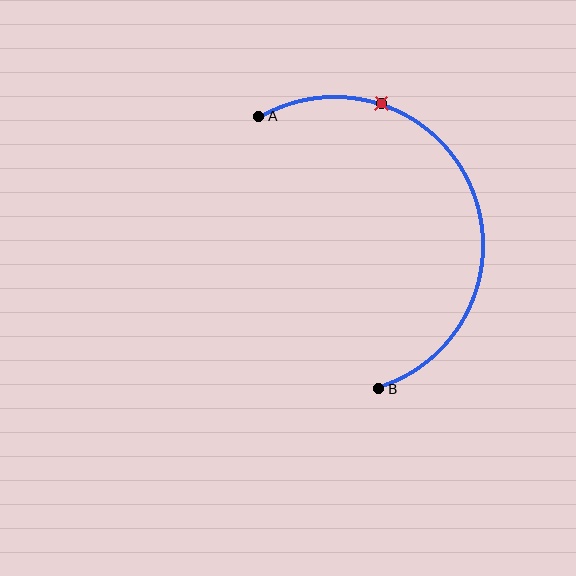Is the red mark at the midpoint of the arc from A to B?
No. The red mark lies on the arc but is closer to endpoint A. The arc midpoint would be at the point on the curve equidistant along the arc from both A and B.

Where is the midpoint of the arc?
The arc midpoint is the point on the curve farthest from the straight line joining A and B. It sits to the right of that line.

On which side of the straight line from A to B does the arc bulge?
The arc bulges to the right of the straight line connecting A and B.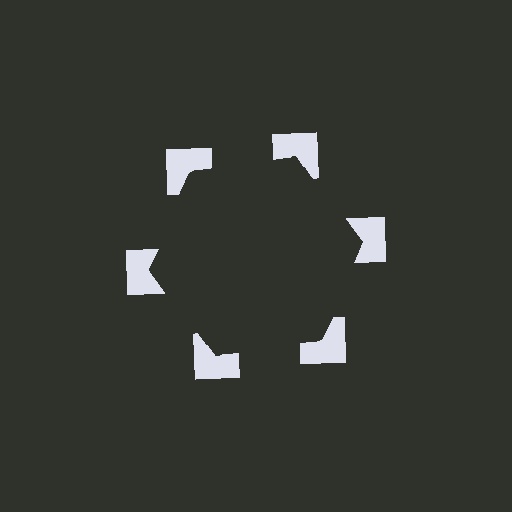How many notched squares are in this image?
There are 6 — one at each vertex of the illusory hexagon.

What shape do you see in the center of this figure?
An illusory hexagon — its edges are inferred from the aligned wedge cuts in the notched squares, not physically drawn.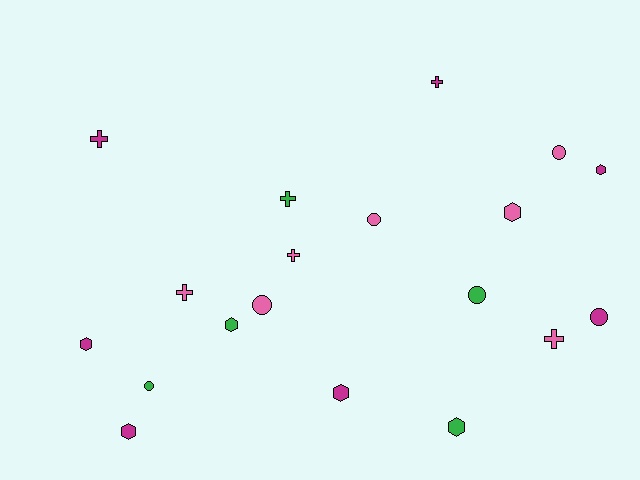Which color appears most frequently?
Pink, with 7 objects.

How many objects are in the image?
There are 19 objects.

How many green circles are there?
There are 2 green circles.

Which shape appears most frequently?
Hexagon, with 7 objects.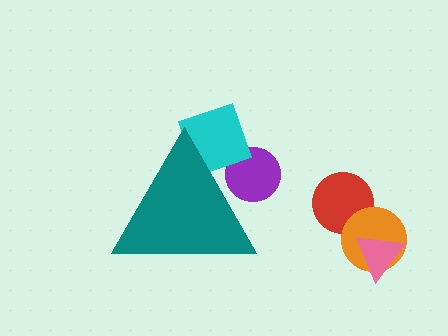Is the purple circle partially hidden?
Yes, the purple circle is partially hidden behind the teal triangle.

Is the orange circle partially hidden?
No, the orange circle is fully visible.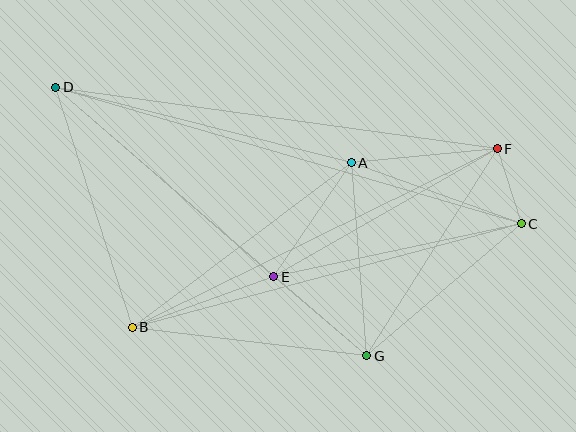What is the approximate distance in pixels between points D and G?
The distance between D and G is approximately 411 pixels.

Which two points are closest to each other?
Points C and F are closest to each other.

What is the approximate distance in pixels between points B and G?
The distance between B and G is approximately 236 pixels.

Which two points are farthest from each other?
Points C and D are farthest from each other.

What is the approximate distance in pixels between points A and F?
The distance between A and F is approximately 147 pixels.